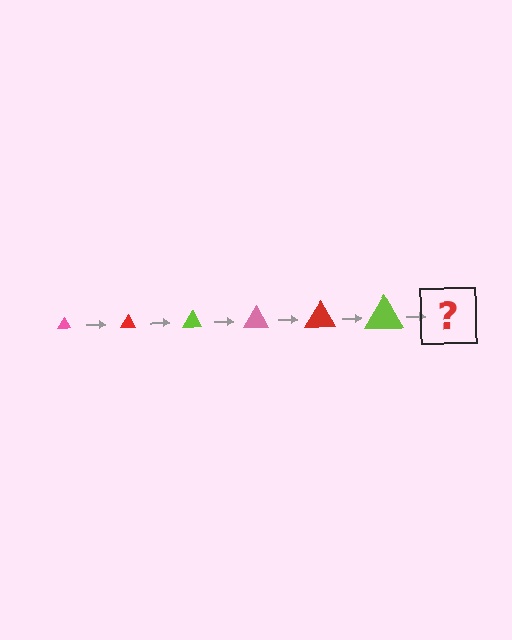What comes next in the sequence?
The next element should be a pink triangle, larger than the previous one.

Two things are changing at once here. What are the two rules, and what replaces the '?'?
The two rules are that the triangle grows larger each step and the color cycles through pink, red, and lime. The '?' should be a pink triangle, larger than the previous one.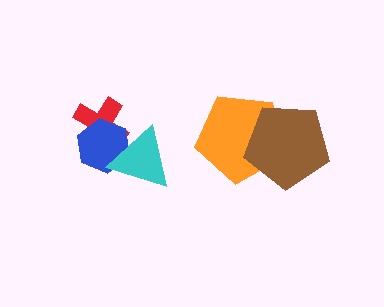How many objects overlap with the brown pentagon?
1 object overlaps with the brown pentagon.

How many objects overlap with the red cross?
2 objects overlap with the red cross.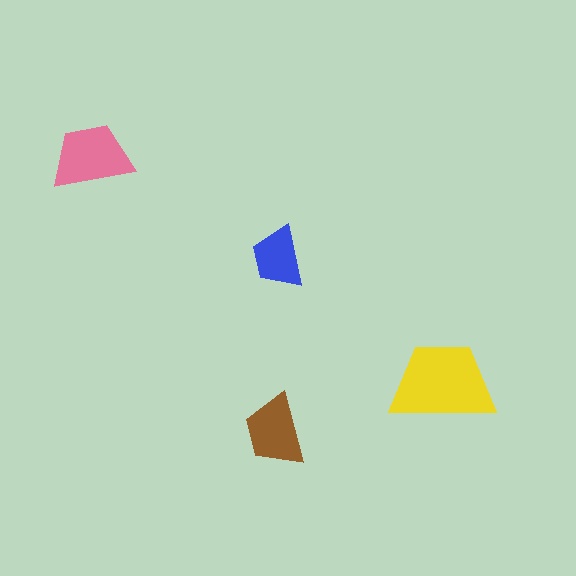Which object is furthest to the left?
The pink trapezoid is leftmost.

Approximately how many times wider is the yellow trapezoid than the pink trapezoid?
About 1.5 times wider.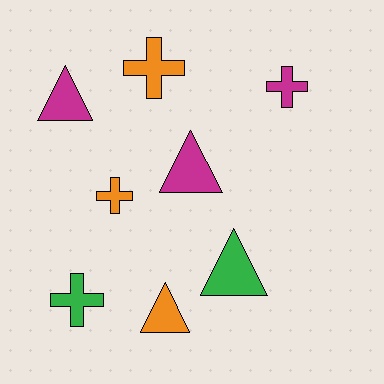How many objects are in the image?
There are 8 objects.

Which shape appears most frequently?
Triangle, with 4 objects.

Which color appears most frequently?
Magenta, with 3 objects.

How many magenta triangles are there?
There are 2 magenta triangles.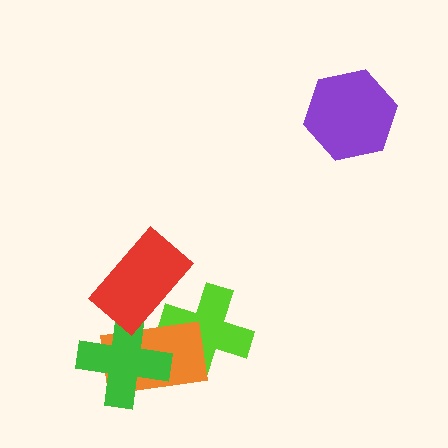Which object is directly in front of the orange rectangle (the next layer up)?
The green cross is directly in front of the orange rectangle.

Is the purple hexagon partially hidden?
No, no other shape covers it.